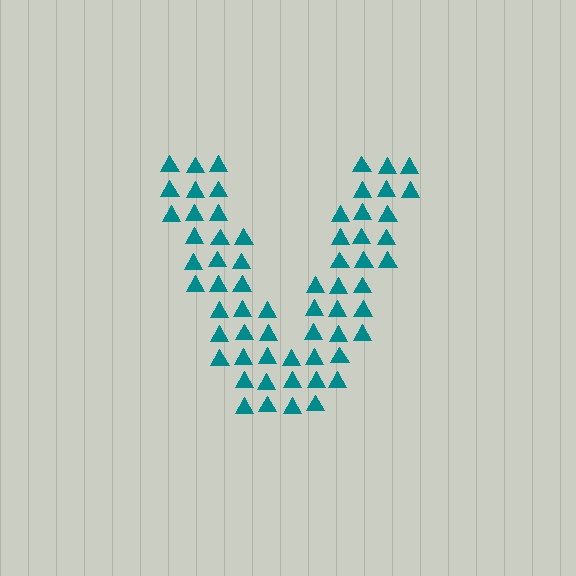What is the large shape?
The large shape is the letter V.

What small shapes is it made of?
It is made of small triangles.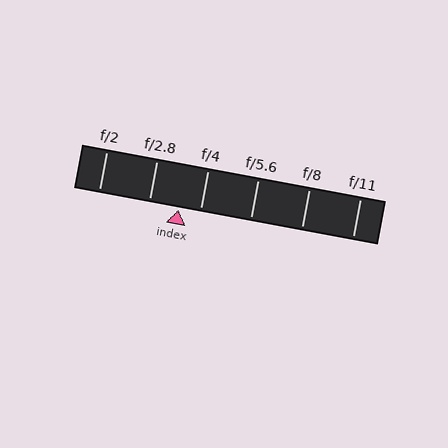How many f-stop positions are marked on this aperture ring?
There are 6 f-stop positions marked.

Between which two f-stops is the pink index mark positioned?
The index mark is between f/2.8 and f/4.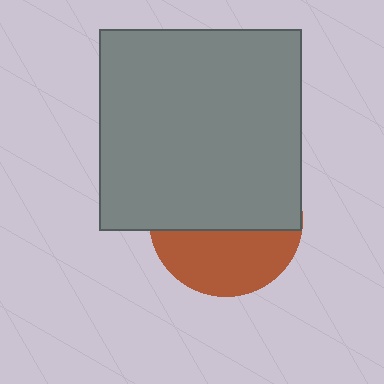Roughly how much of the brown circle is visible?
A small part of it is visible (roughly 41%).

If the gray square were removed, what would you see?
You would see the complete brown circle.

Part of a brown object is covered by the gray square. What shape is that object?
It is a circle.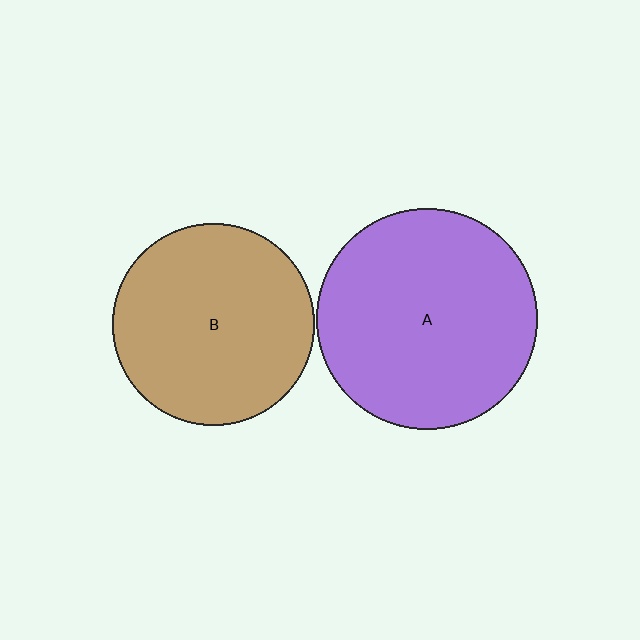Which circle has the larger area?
Circle A (purple).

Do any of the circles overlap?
No, none of the circles overlap.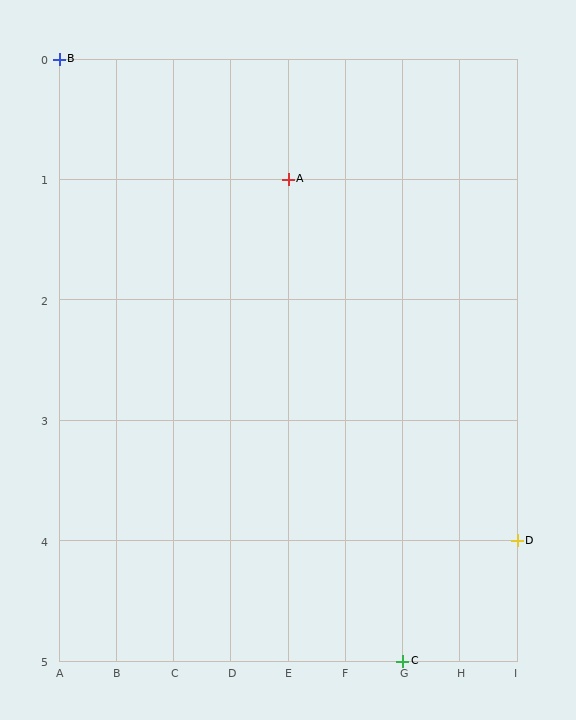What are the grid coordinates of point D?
Point D is at grid coordinates (I, 4).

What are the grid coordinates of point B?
Point B is at grid coordinates (A, 0).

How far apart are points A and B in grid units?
Points A and B are 4 columns and 1 row apart (about 4.1 grid units diagonally).